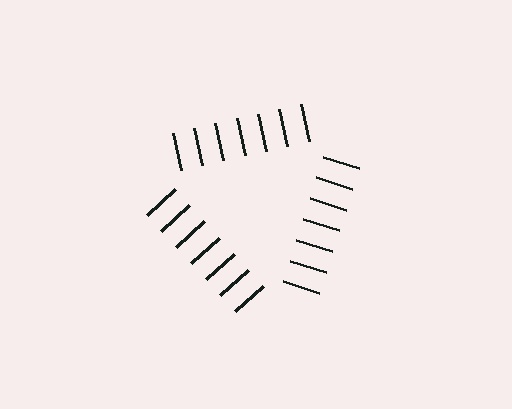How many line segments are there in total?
21 — 7 along each of the 3 edges.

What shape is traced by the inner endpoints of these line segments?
An illusory triangle — the line segments terminate on its edges but no continuous stroke is drawn.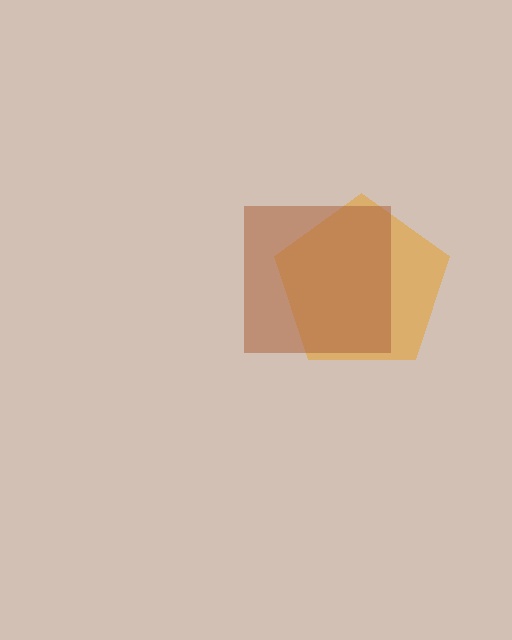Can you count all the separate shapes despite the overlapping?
Yes, there are 2 separate shapes.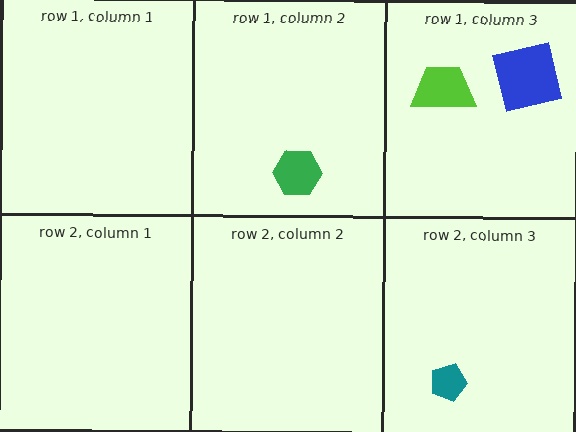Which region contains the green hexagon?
The row 1, column 2 region.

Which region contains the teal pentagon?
The row 2, column 3 region.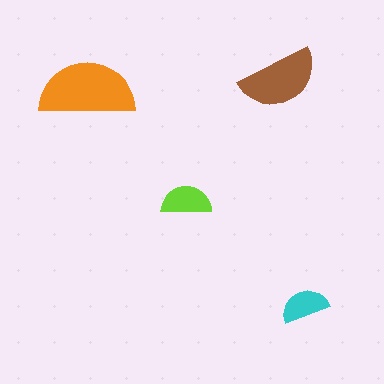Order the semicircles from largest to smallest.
the orange one, the brown one, the lime one, the cyan one.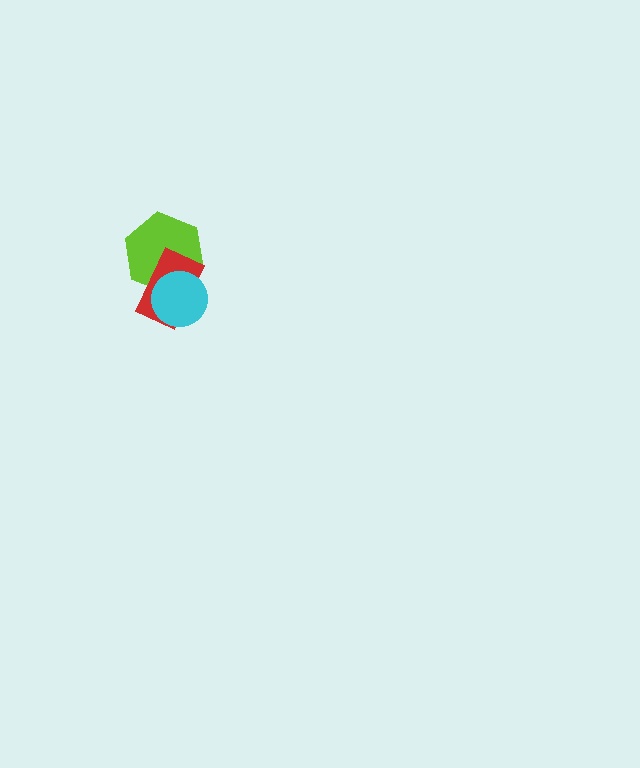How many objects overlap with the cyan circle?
2 objects overlap with the cyan circle.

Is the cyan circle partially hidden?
No, no other shape covers it.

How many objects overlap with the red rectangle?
2 objects overlap with the red rectangle.